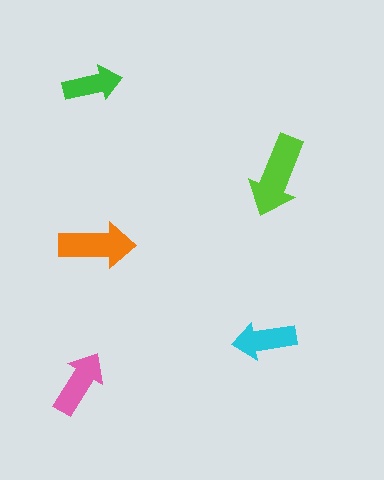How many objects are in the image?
There are 5 objects in the image.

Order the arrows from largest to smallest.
the lime one, the orange one, the pink one, the cyan one, the green one.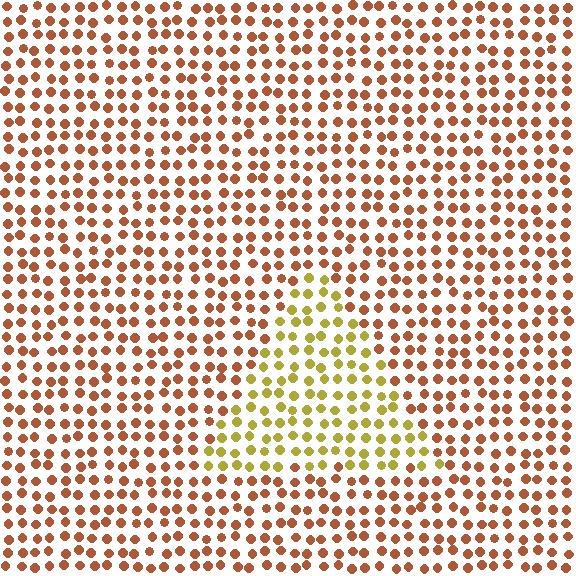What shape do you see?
I see a triangle.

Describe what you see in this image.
The image is filled with small brown elements in a uniform arrangement. A triangle-shaped region is visible where the elements are tinted to a slightly different hue, forming a subtle color boundary.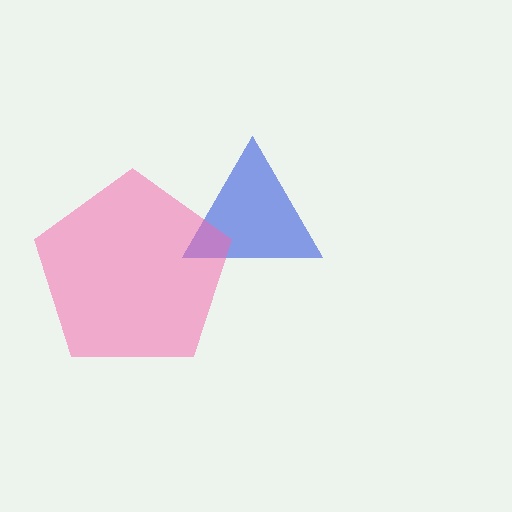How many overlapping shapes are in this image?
There are 2 overlapping shapes in the image.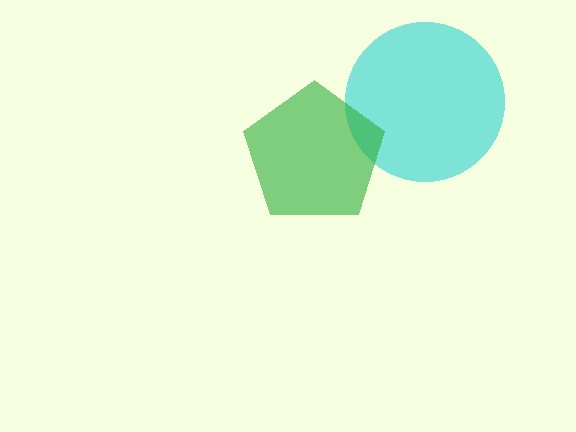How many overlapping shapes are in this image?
There are 2 overlapping shapes in the image.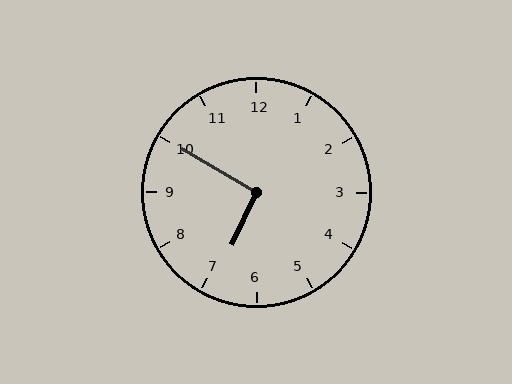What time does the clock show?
6:50.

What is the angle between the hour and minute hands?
Approximately 95 degrees.